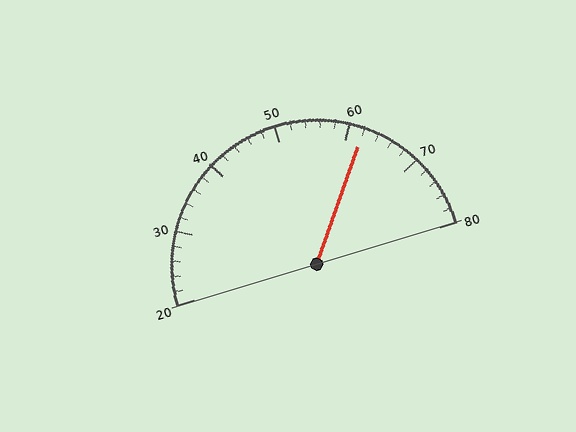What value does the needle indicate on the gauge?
The needle indicates approximately 62.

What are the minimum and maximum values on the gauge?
The gauge ranges from 20 to 80.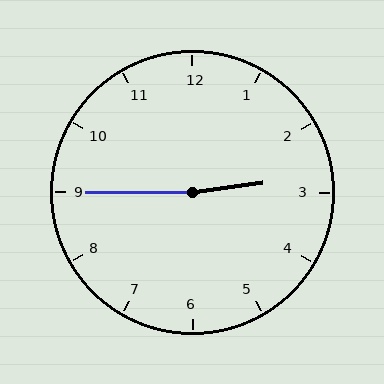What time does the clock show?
2:45.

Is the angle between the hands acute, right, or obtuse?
It is obtuse.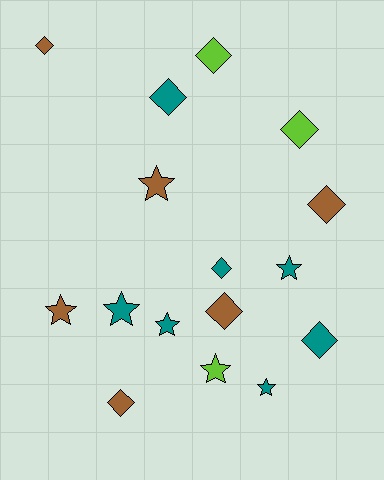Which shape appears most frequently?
Diamond, with 9 objects.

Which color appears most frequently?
Teal, with 7 objects.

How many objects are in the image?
There are 16 objects.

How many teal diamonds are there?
There are 3 teal diamonds.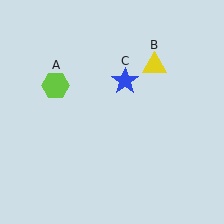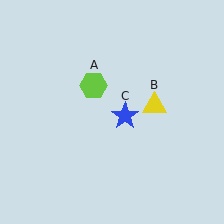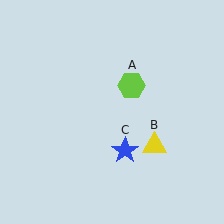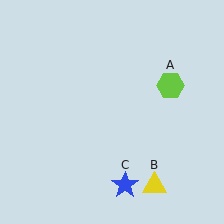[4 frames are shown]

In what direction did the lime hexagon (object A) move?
The lime hexagon (object A) moved right.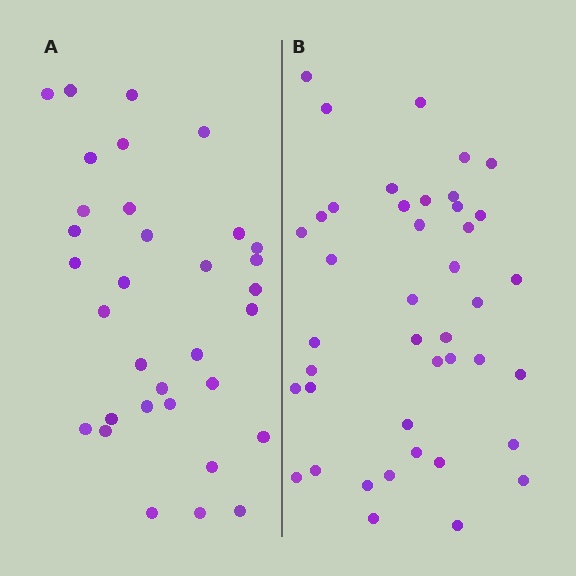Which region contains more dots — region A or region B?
Region B (the right region) has more dots.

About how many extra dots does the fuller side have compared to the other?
Region B has roughly 8 or so more dots than region A.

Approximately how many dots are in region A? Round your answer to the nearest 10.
About 30 dots. (The exact count is 33, which rounds to 30.)